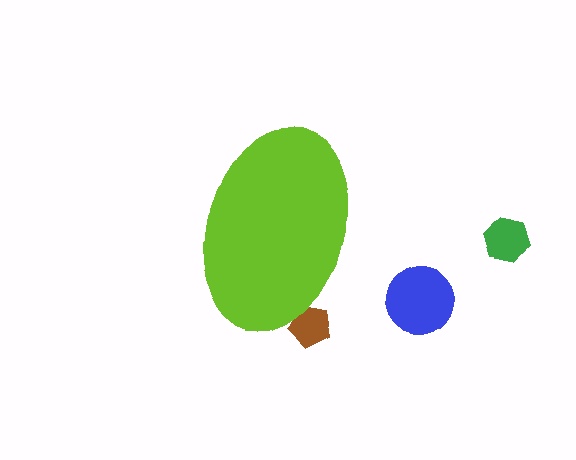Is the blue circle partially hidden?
No, the blue circle is fully visible.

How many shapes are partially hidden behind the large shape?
1 shape is partially hidden.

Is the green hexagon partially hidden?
No, the green hexagon is fully visible.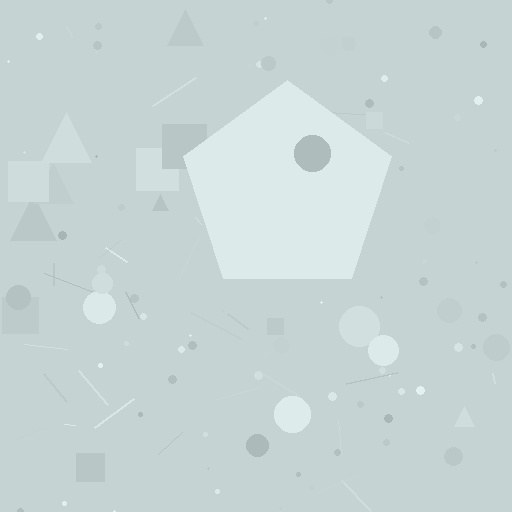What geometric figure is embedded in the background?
A pentagon is embedded in the background.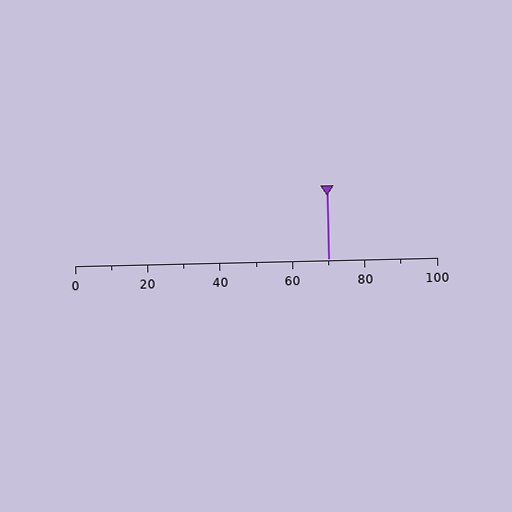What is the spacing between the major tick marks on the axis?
The major ticks are spaced 20 apart.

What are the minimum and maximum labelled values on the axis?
The axis runs from 0 to 100.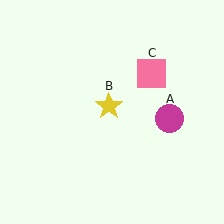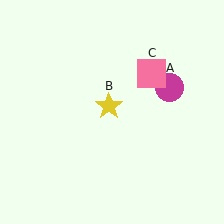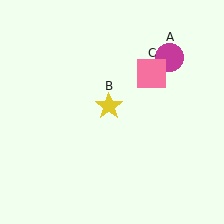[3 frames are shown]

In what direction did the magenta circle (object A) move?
The magenta circle (object A) moved up.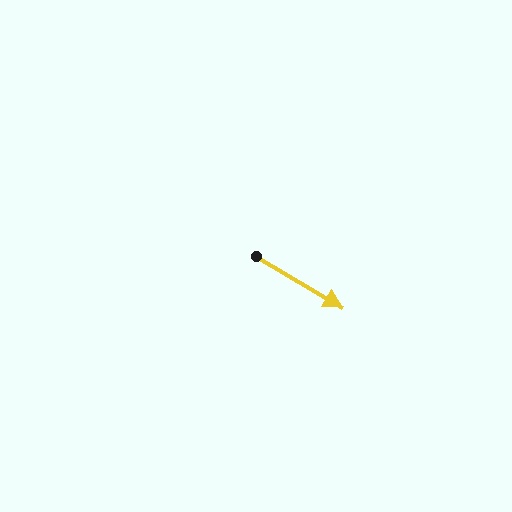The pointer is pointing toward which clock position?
Roughly 4 o'clock.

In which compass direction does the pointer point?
Southeast.